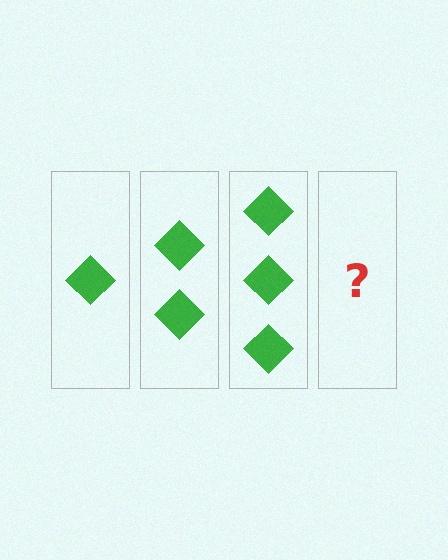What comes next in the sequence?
The next element should be 4 diamonds.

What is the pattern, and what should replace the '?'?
The pattern is that each step adds one more diamond. The '?' should be 4 diamonds.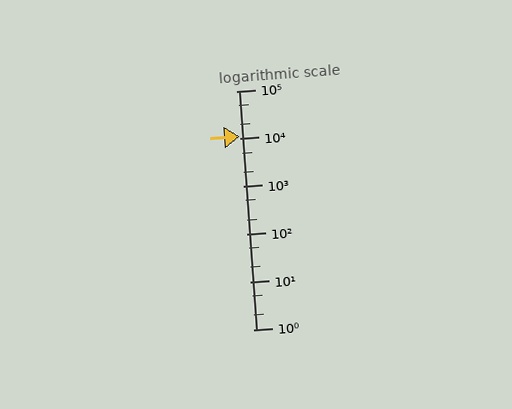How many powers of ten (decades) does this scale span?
The scale spans 5 decades, from 1 to 100000.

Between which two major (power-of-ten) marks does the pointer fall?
The pointer is between 10000 and 100000.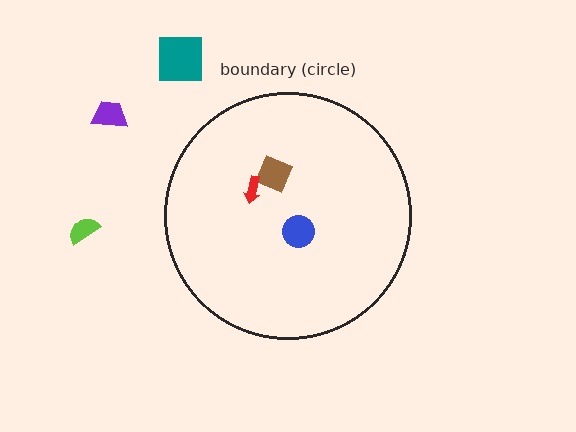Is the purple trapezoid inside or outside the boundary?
Outside.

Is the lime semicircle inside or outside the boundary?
Outside.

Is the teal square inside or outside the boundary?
Outside.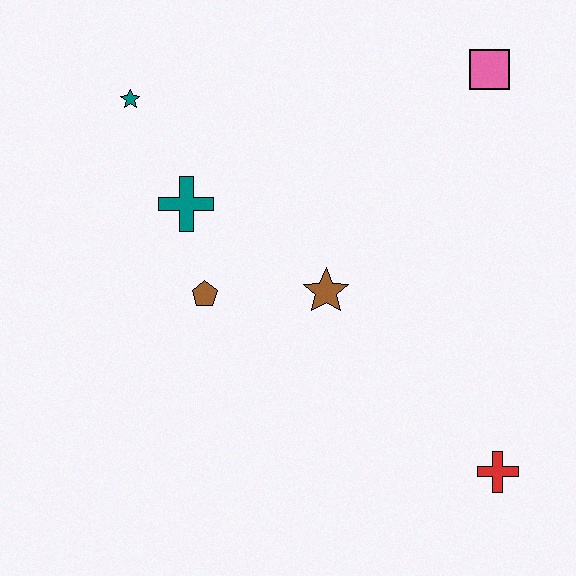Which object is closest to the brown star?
The brown pentagon is closest to the brown star.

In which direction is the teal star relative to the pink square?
The teal star is to the left of the pink square.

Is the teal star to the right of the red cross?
No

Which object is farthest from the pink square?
The red cross is farthest from the pink square.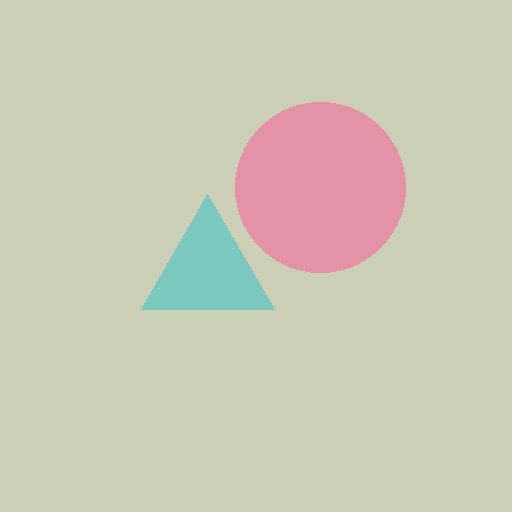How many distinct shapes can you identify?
There are 2 distinct shapes: a pink circle, a cyan triangle.